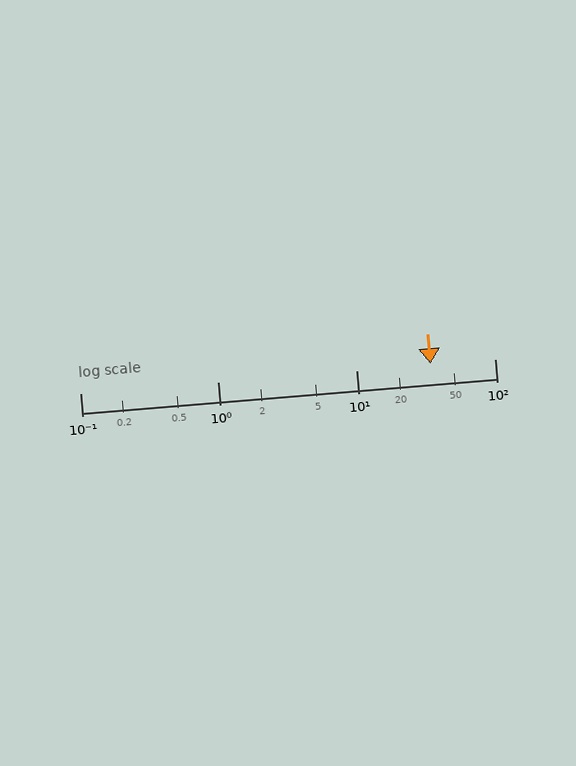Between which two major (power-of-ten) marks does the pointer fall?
The pointer is between 10 and 100.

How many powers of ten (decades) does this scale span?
The scale spans 3 decades, from 0.1 to 100.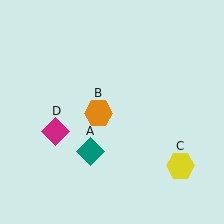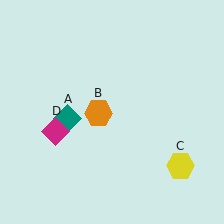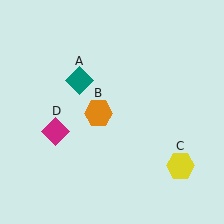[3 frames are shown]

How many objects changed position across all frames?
1 object changed position: teal diamond (object A).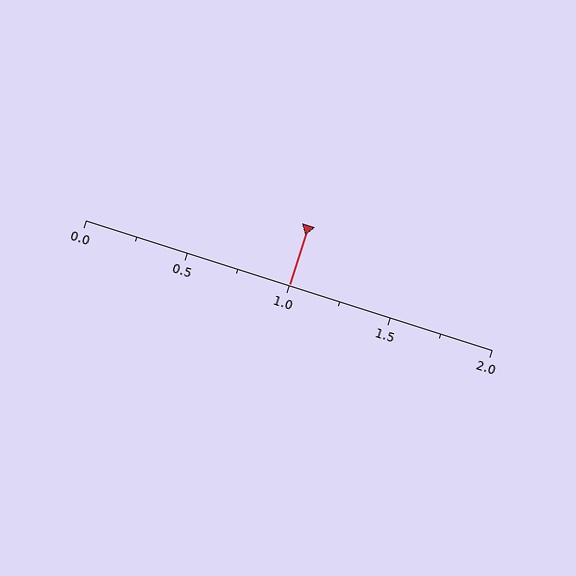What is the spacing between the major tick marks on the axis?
The major ticks are spaced 0.5 apart.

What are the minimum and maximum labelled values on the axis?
The axis runs from 0.0 to 2.0.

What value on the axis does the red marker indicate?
The marker indicates approximately 1.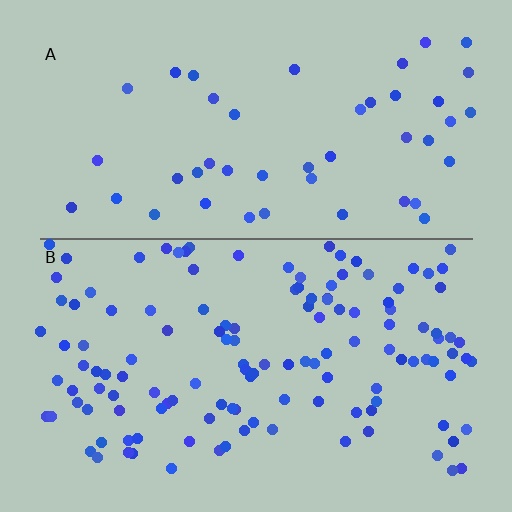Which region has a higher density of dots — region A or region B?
B (the bottom).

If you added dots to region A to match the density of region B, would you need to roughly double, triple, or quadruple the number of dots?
Approximately triple.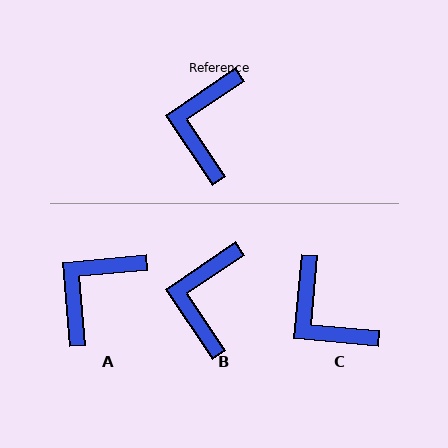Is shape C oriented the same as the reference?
No, it is off by about 51 degrees.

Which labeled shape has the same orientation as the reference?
B.